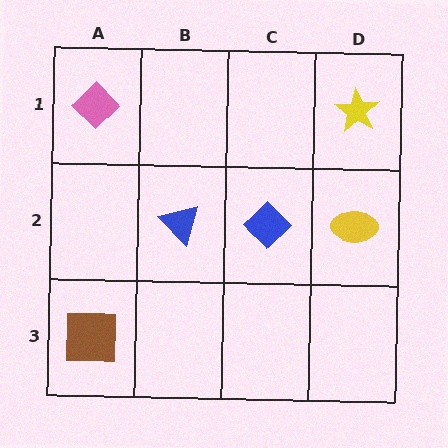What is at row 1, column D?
A yellow star.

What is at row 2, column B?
A blue triangle.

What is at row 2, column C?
A blue diamond.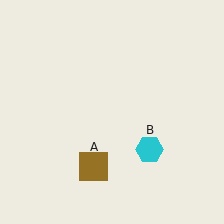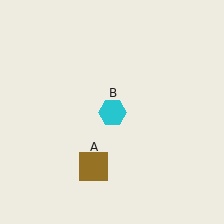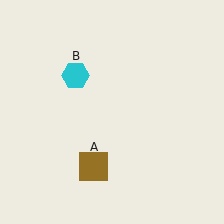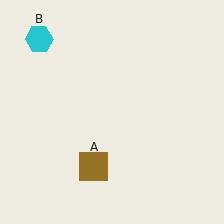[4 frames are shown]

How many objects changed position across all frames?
1 object changed position: cyan hexagon (object B).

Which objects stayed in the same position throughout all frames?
Brown square (object A) remained stationary.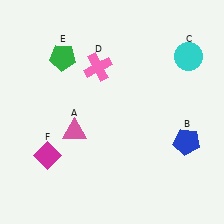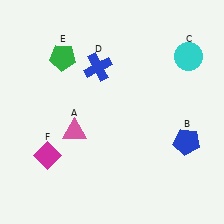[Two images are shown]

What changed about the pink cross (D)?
In Image 1, D is pink. In Image 2, it changed to blue.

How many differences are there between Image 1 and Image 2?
There is 1 difference between the two images.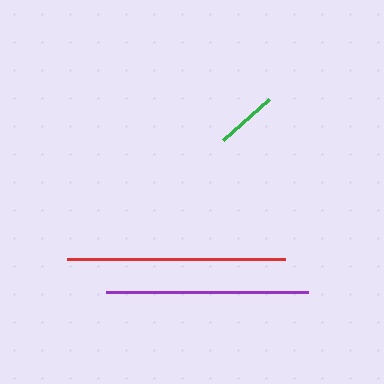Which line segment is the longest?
The red line is the longest at approximately 218 pixels.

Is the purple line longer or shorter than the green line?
The purple line is longer than the green line.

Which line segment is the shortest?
The green line is the shortest at approximately 61 pixels.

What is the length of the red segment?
The red segment is approximately 218 pixels long.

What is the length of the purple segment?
The purple segment is approximately 202 pixels long.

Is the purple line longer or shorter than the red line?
The red line is longer than the purple line.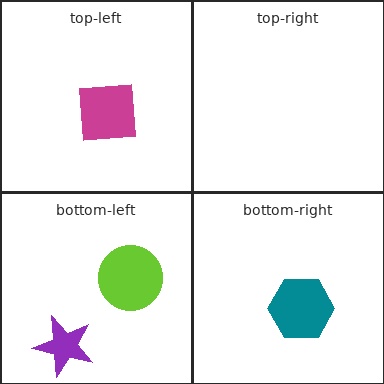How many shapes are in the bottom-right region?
1.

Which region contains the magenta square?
The top-left region.